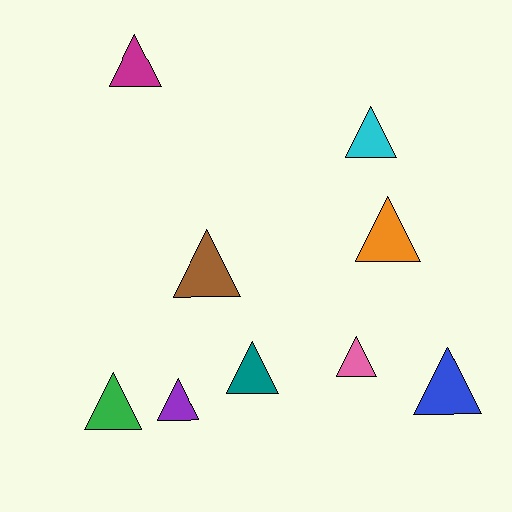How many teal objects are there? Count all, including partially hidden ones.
There is 1 teal object.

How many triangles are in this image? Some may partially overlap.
There are 9 triangles.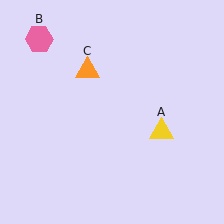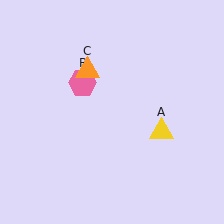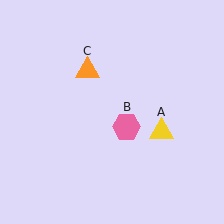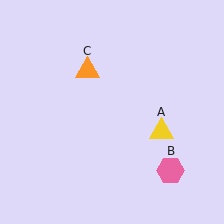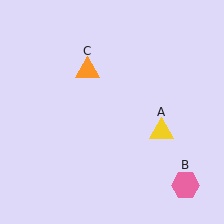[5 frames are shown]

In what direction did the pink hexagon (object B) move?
The pink hexagon (object B) moved down and to the right.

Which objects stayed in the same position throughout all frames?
Yellow triangle (object A) and orange triangle (object C) remained stationary.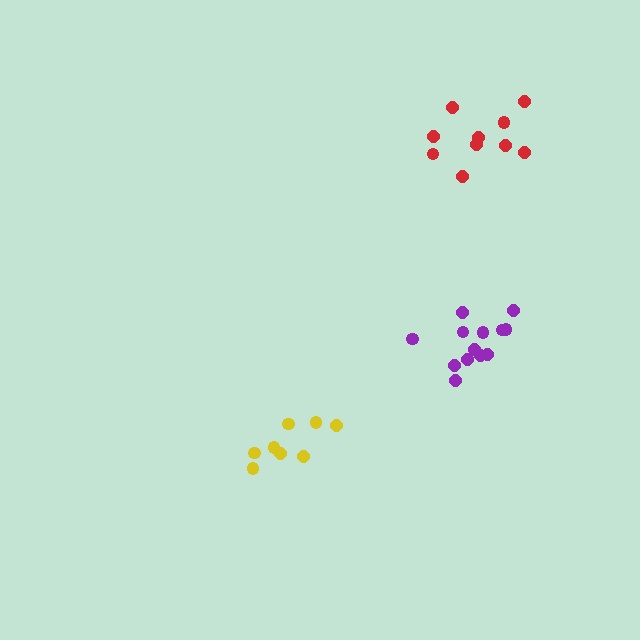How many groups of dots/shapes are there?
There are 3 groups.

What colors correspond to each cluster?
The clusters are colored: yellow, red, purple.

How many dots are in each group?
Group 1: 8 dots, Group 2: 10 dots, Group 3: 13 dots (31 total).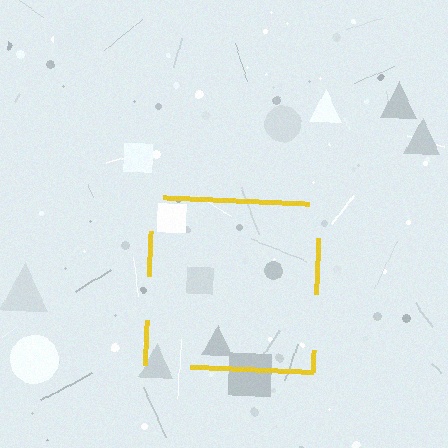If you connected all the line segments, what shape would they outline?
They would outline a square.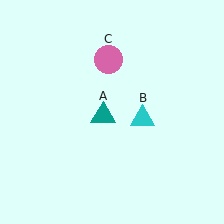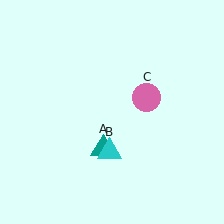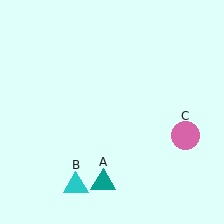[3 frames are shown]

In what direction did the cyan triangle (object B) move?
The cyan triangle (object B) moved down and to the left.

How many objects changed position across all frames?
3 objects changed position: teal triangle (object A), cyan triangle (object B), pink circle (object C).